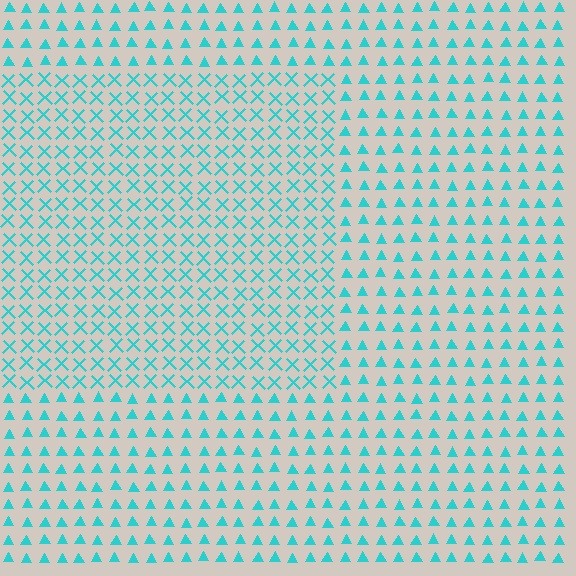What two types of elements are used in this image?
The image uses X marks inside the rectangle region and triangles outside it.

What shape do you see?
I see a rectangle.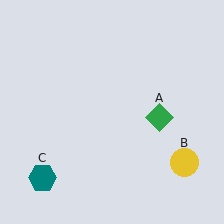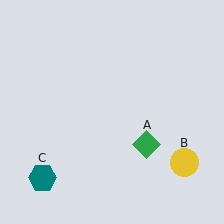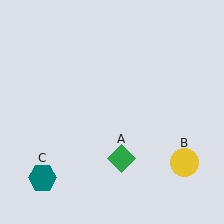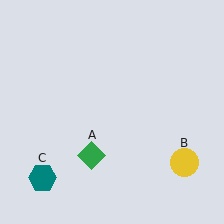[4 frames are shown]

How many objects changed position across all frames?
1 object changed position: green diamond (object A).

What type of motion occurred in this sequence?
The green diamond (object A) rotated clockwise around the center of the scene.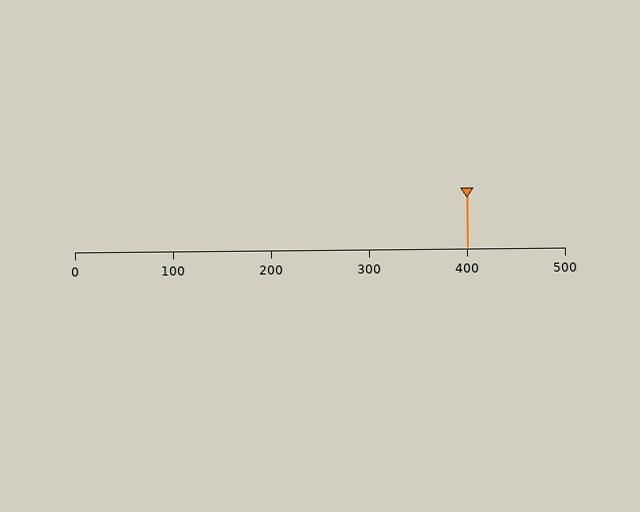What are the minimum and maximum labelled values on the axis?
The axis runs from 0 to 500.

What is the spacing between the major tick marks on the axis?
The major ticks are spaced 100 apart.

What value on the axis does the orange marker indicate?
The marker indicates approximately 400.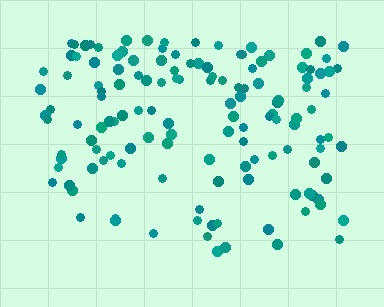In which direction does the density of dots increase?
From bottom to top, with the top side densest.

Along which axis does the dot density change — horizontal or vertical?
Vertical.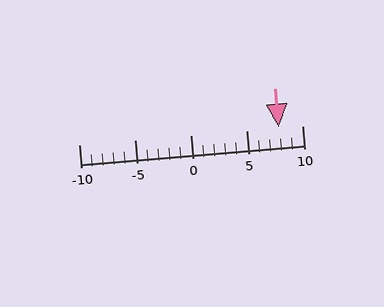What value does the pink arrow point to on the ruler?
The pink arrow points to approximately 8.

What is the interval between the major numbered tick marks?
The major tick marks are spaced 5 units apart.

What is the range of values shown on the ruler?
The ruler shows values from -10 to 10.